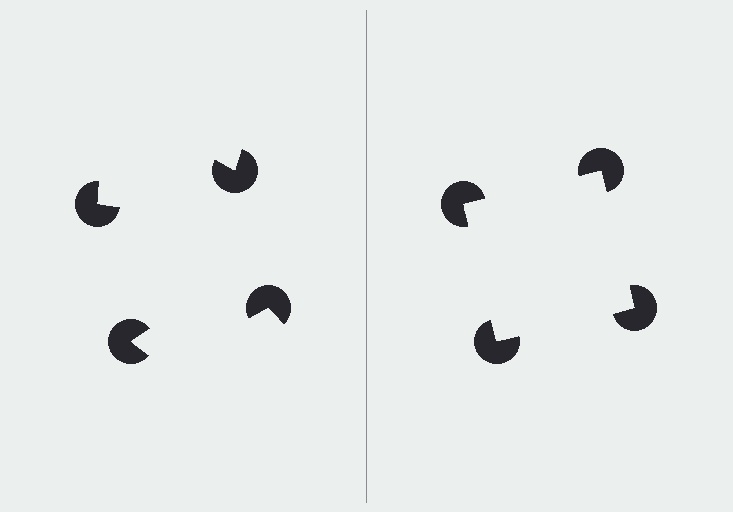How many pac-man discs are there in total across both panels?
8 — 4 on each side.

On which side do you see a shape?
An illusory square appears on the right side. On the left side the wedge cuts are rotated, so no coherent shape forms.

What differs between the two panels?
The pac-man discs are positioned identically on both sides; only the wedge orientations differ. On the right they align to a square; on the left they are misaligned.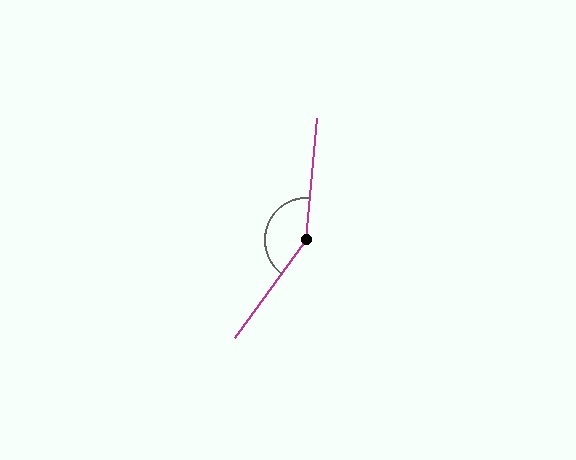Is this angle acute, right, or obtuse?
It is obtuse.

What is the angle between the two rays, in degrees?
Approximately 148 degrees.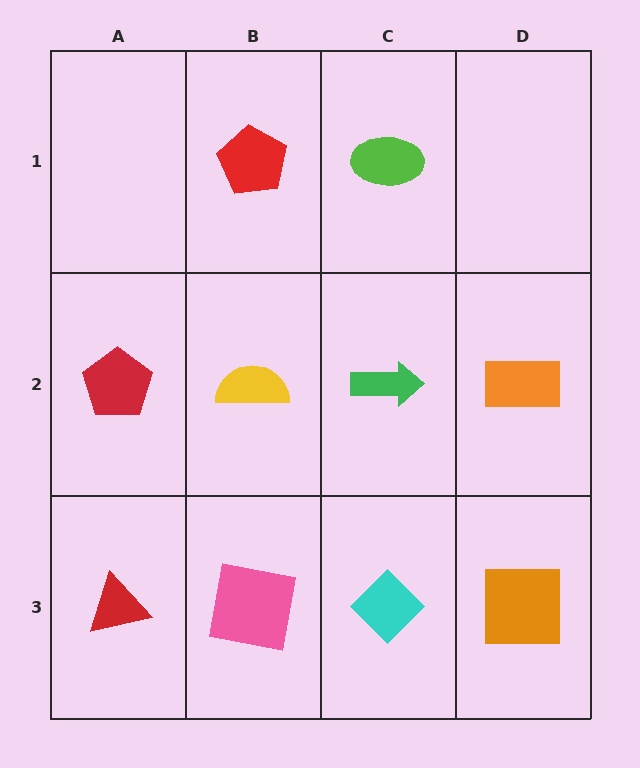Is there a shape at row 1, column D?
No, that cell is empty.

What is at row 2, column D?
An orange rectangle.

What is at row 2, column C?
A green arrow.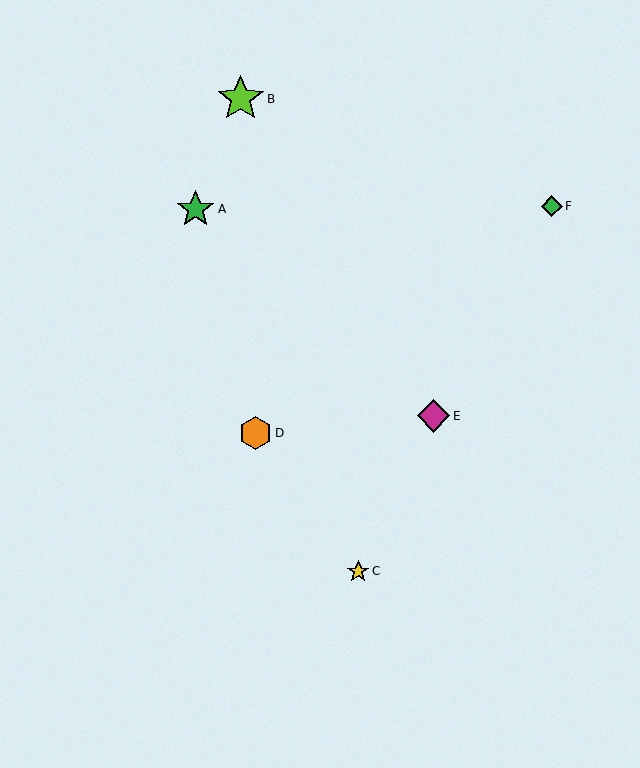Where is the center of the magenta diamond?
The center of the magenta diamond is at (434, 416).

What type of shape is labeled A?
Shape A is a green star.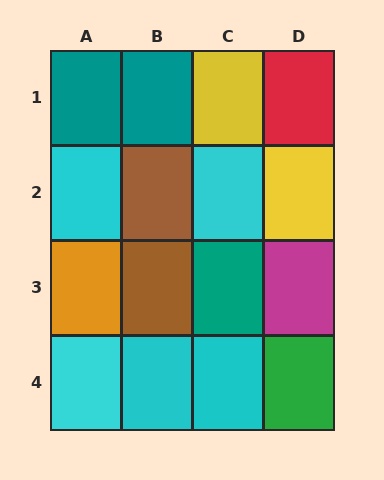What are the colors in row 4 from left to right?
Cyan, cyan, cyan, green.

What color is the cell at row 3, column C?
Teal.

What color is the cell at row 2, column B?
Brown.